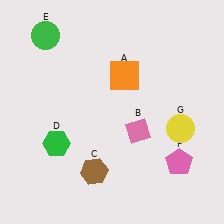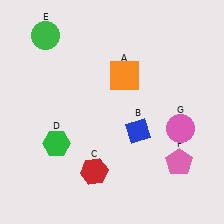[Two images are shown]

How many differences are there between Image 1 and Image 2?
There are 3 differences between the two images.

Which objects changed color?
B changed from pink to blue. C changed from brown to red. G changed from yellow to pink.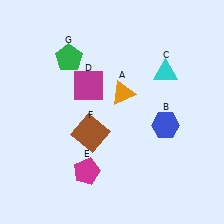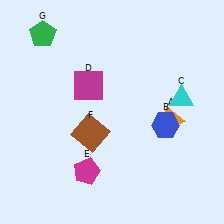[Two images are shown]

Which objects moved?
The objects that moved are: the orange triangle (A), the cyan triangle (C), the green pentagon (G).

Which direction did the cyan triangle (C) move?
The cyan triangle (C) moved down.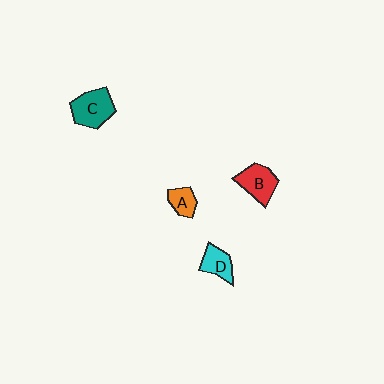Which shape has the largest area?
Shape C (teal).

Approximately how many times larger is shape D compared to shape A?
Approximately 1.2 times.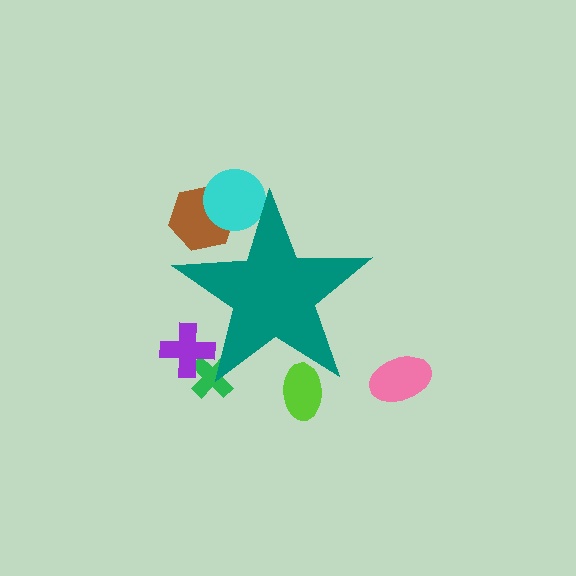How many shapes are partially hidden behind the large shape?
5 shapes are partially hidden.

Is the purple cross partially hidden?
Yes, the purple cross is partially hidden behind the teal star.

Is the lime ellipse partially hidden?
Yes, the lime ellipse is partially hidden behind the teal star.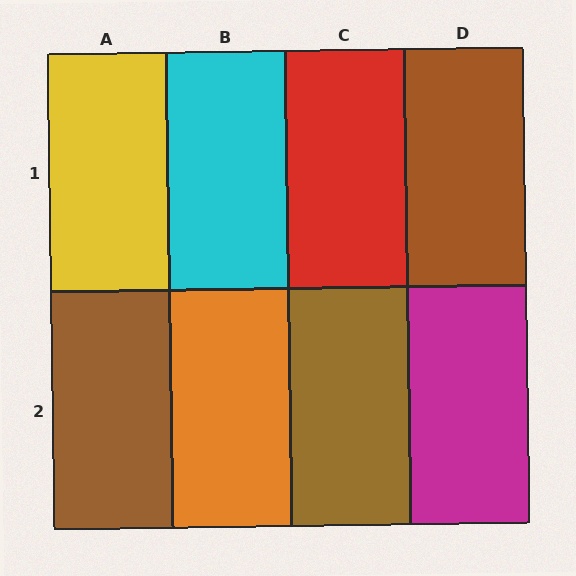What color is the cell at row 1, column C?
Red.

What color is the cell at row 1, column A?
Yellow.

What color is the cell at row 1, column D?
Brown.